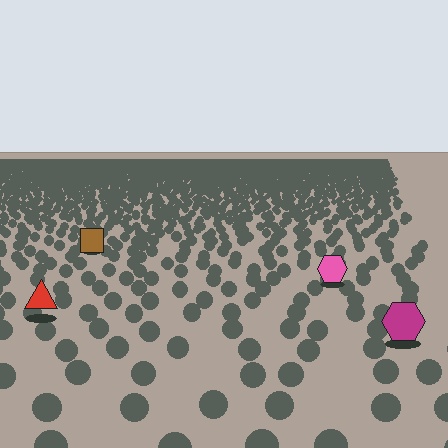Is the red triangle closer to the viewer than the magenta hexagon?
No. The magenta hexagon is closer — you can tell from the texture gradient: the ground texture is coarser near it.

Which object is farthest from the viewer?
The brown square is farthest from the viewer. It appears smaller and the ground texture around it is denser.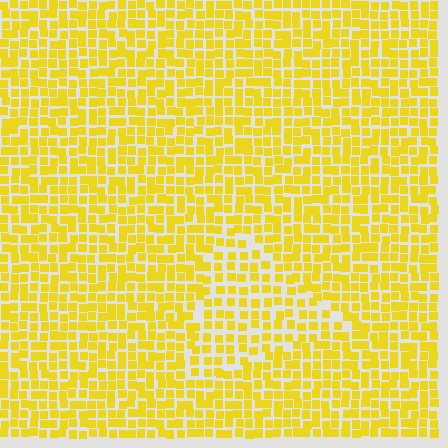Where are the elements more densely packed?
The elements are more densely packed outside the triangle boundary.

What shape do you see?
I see a triangle.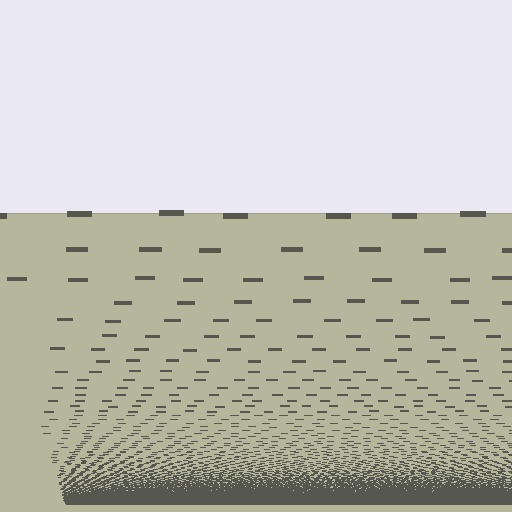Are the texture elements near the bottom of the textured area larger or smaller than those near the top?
Smaller. The gradient is inverted — elements near the bottom are smaller and denser.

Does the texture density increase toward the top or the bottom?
Density increases toward the bottom.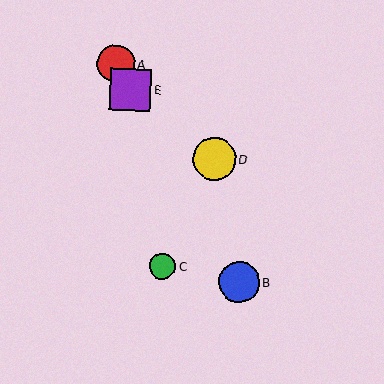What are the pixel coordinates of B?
Object B is at (239, 282).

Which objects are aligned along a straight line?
Objects A, B, E are aligned along a straight line.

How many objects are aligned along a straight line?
3 objects (A, B, E) are aligned along a straight line.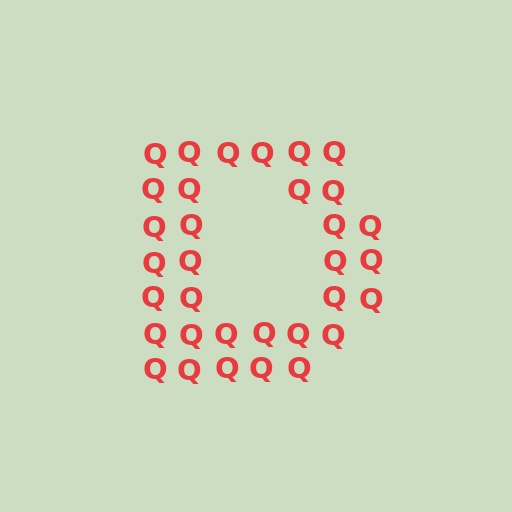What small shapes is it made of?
It is made of small letter Q's.